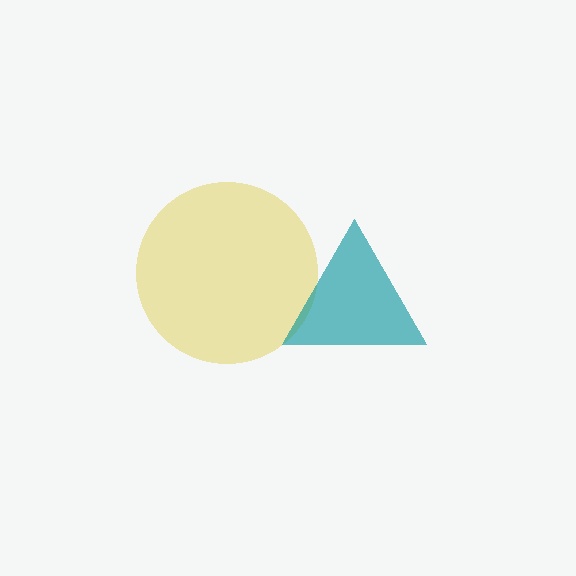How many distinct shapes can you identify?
There are 2 distinct shapes: a yellow circle, a teal triangle.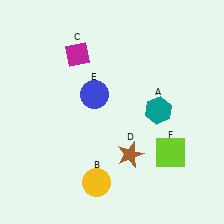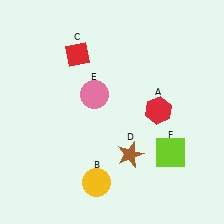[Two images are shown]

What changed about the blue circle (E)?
In Image 1, E is blue. In Image 2, it changed to pink.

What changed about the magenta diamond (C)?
In Image 1, C is magenta. In Image 2, it changed to red.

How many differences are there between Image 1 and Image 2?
There are 3 differences between the two images.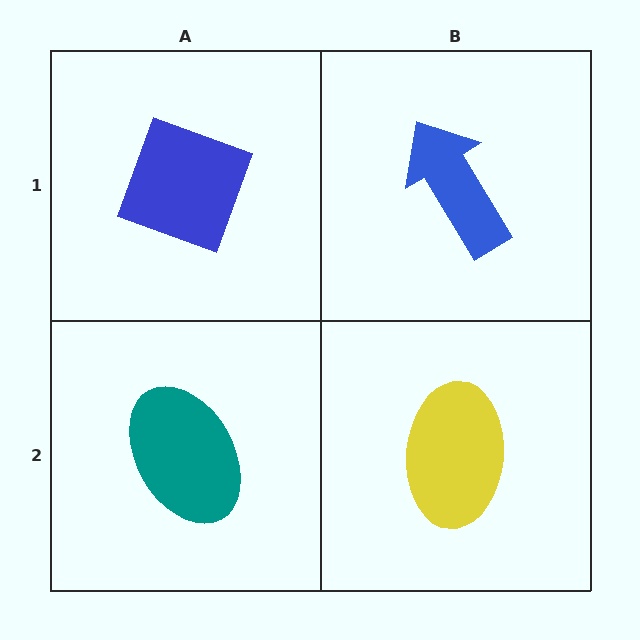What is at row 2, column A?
A teal ellipse.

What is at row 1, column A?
A blue diamond.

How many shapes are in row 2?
2 shapes.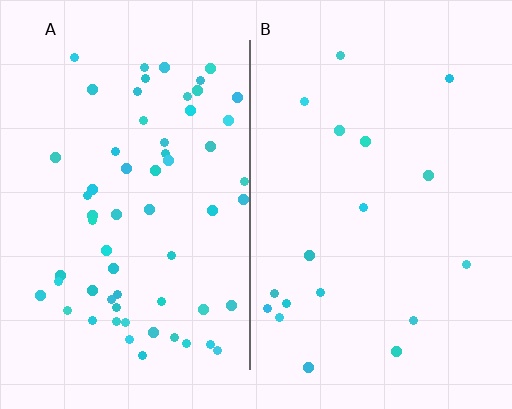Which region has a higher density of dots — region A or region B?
A (the left).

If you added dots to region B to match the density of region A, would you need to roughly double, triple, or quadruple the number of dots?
Approximately triple.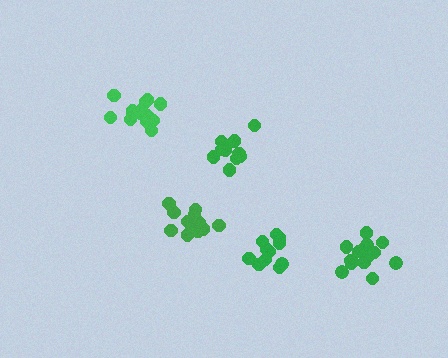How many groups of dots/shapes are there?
There are 5 groups.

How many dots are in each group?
Group 1: 14 dots, Group 2: 11 dots, Group 3: 14 dots, Group 4: 11 dots, Group 5: 13 dots (63 total).